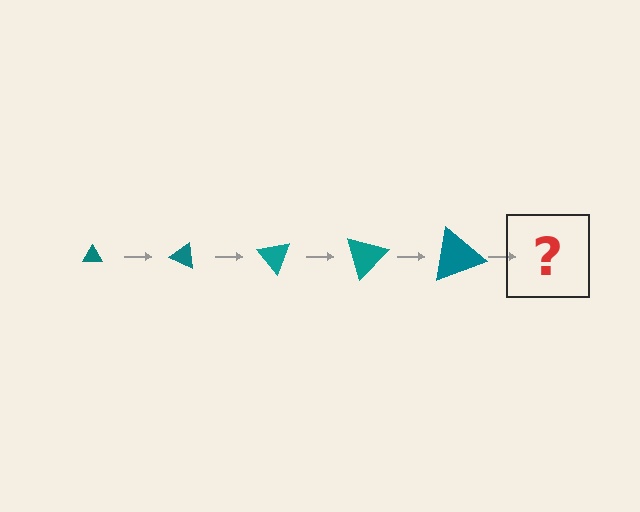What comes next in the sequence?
The next element should be a triangle, larger than the previous one and rotated 125 degrees from the start.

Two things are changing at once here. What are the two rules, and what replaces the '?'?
The two rules are that the triangle grows larger each step and it rotates 25 degrees each step. The '?' should be a triangle, larger than the previous one and rotated 125 degrees from the start.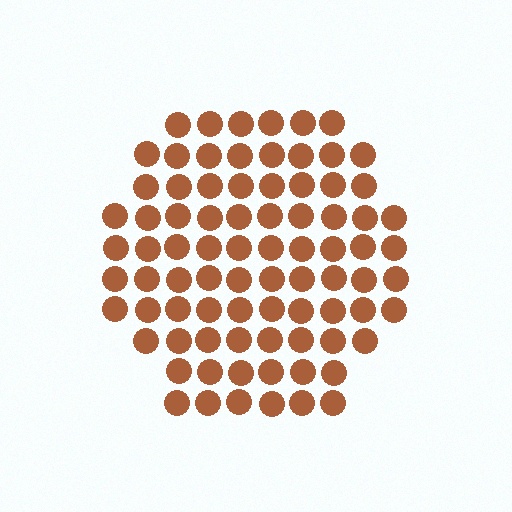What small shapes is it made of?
It is made of small circles.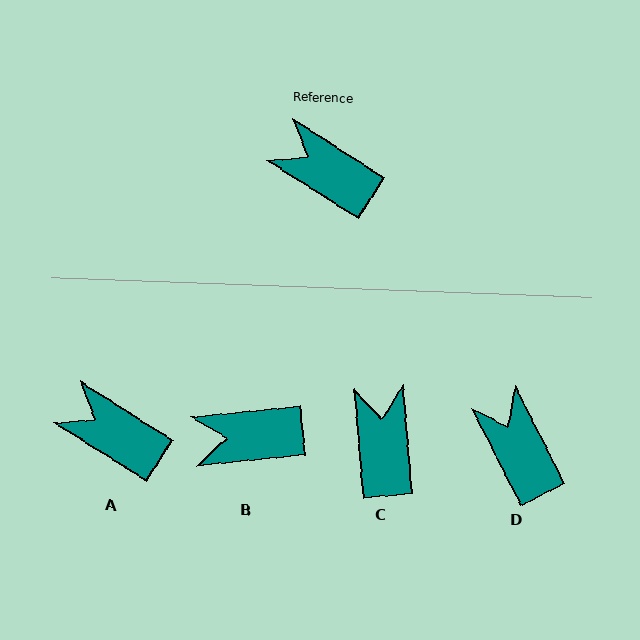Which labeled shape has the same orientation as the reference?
A.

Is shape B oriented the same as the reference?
No, it is off by about 38 degrees.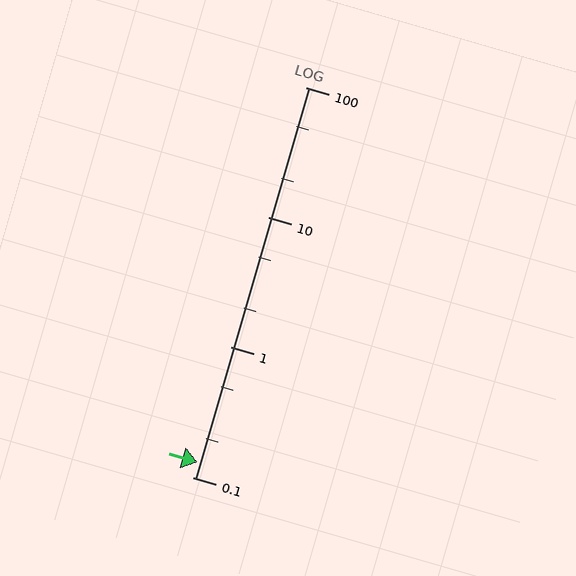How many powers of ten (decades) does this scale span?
The scale spans 3 decades, from 0.1 to 100.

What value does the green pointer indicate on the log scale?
The pointer indicates approximately 0.13.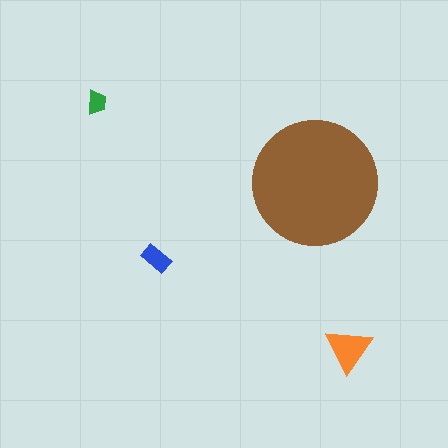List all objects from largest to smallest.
The brown circle, the orange triangle, the blue rectangle, the green trapezoid.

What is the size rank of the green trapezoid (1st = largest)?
4th.